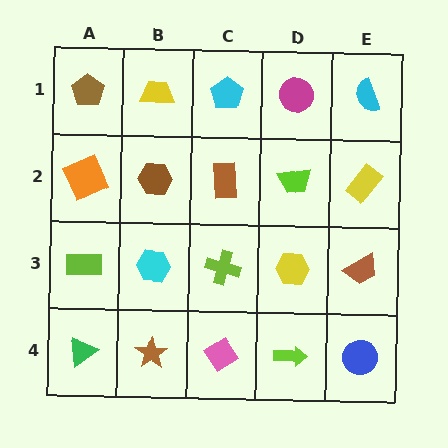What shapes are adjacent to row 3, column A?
An orange square (row 2, column A), a green triangle (row 4, column A), a cyan hexagon (row 3, column B).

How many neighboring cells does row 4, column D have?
3.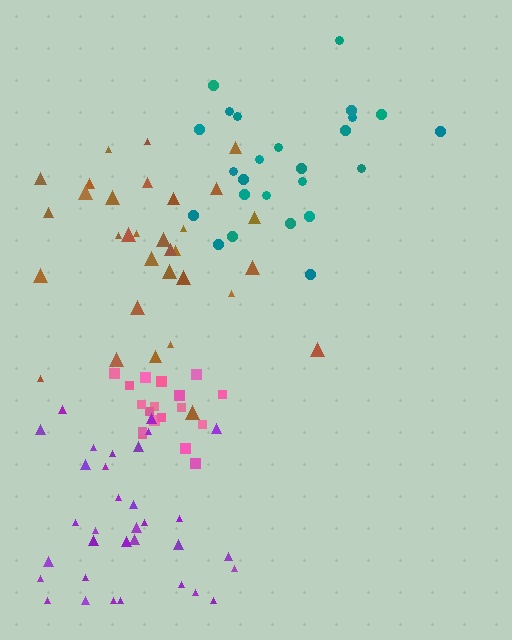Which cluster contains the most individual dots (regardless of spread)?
Purple (33).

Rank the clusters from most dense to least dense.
pink, teal, brown, purple.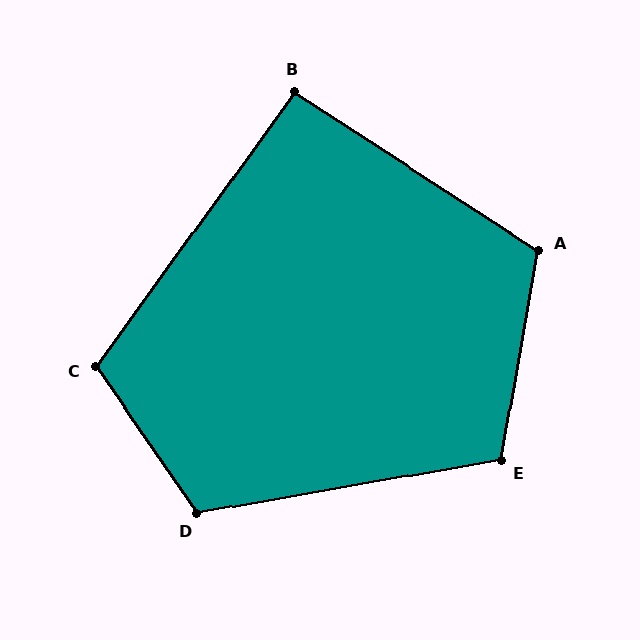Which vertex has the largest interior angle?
D, at approximately 115 degrees.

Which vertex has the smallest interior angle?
B, at approximately 93 degrees.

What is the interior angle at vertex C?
Approximately 109 degrees (obtuse).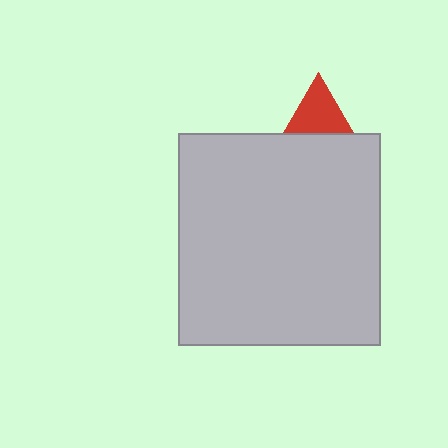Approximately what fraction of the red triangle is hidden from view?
Roughly 58% of the red triangle is hidden behind the light gray rectangle.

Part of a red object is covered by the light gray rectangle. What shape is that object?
It is a triangle.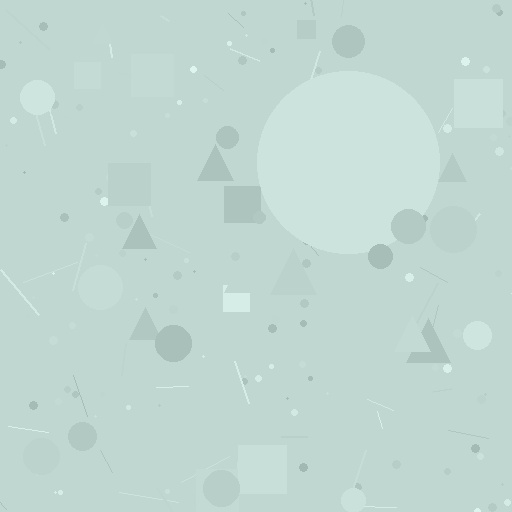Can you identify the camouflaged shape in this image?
The camouflaged shape is a circle.